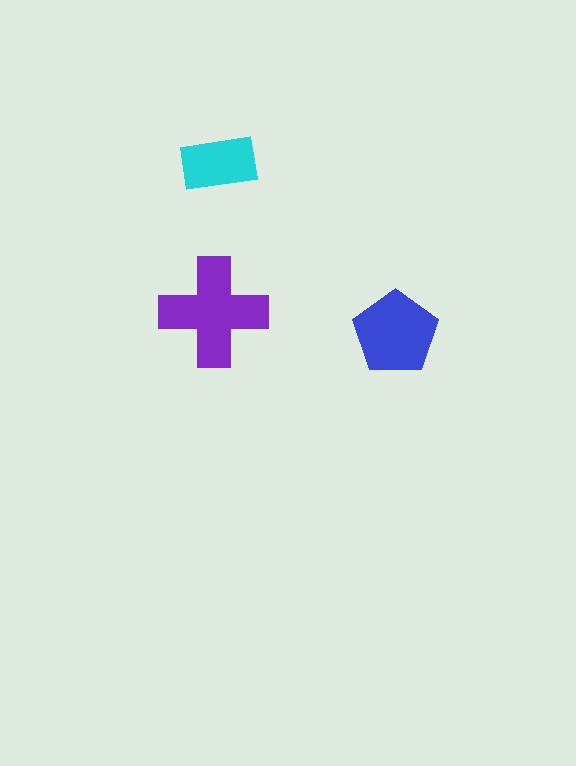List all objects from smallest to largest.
The cyan rectangle, the blue pentagon, the purple cross.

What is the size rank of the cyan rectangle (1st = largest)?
3rd.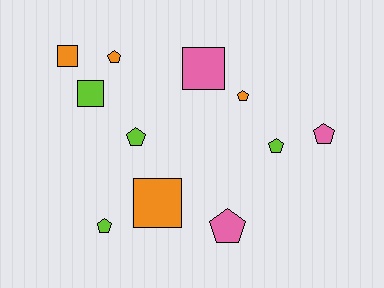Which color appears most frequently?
Orange, with 4 objects.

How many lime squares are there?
There is 1 lime square.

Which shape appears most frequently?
Pentagon, with 7 objects.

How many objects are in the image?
There are 11 objects.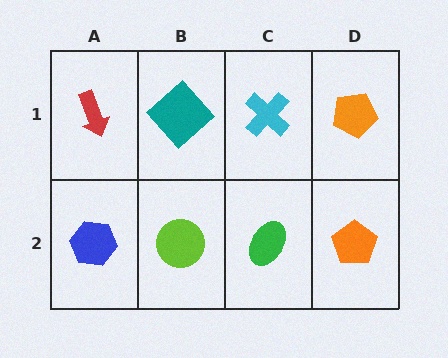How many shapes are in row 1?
4 shapes.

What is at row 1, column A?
A red arrow.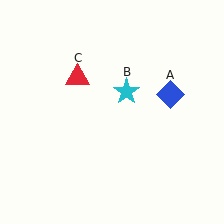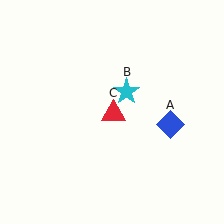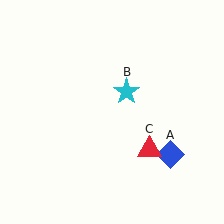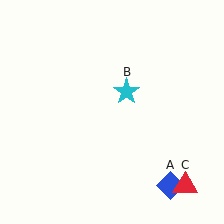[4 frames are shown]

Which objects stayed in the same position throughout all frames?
Cyan star (object B) remained stationary.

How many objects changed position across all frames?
2 objects changed position: blue diamond (object A), red triangle (object C).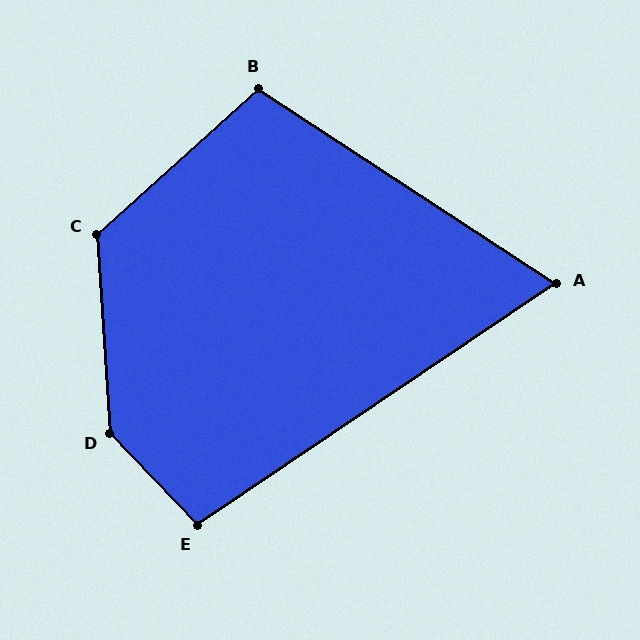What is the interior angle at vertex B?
Approximately 105 degrees (obtuse).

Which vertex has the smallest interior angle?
A, at approximately 67 degrees.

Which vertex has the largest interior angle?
D, at approximately 140 degrees.